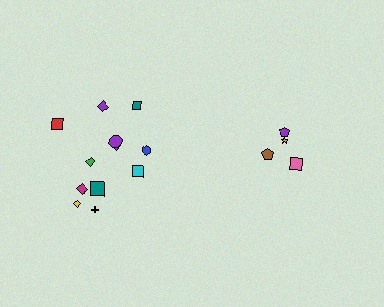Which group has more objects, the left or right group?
The left group.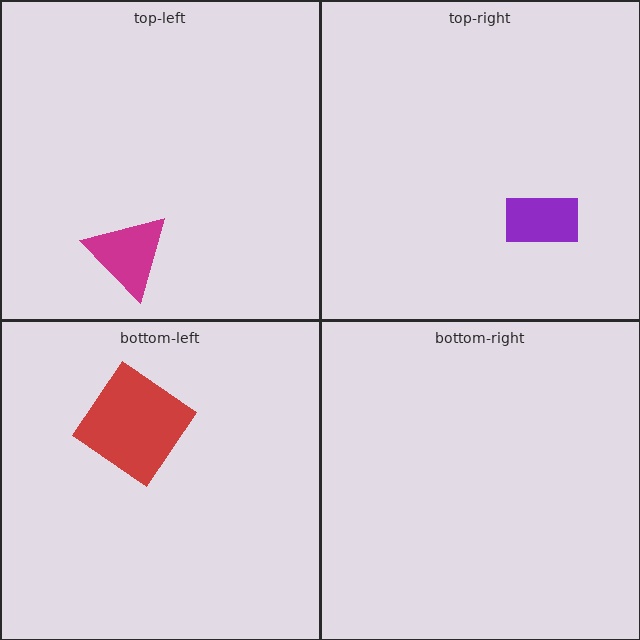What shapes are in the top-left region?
The magenta triangle.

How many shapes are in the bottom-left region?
1.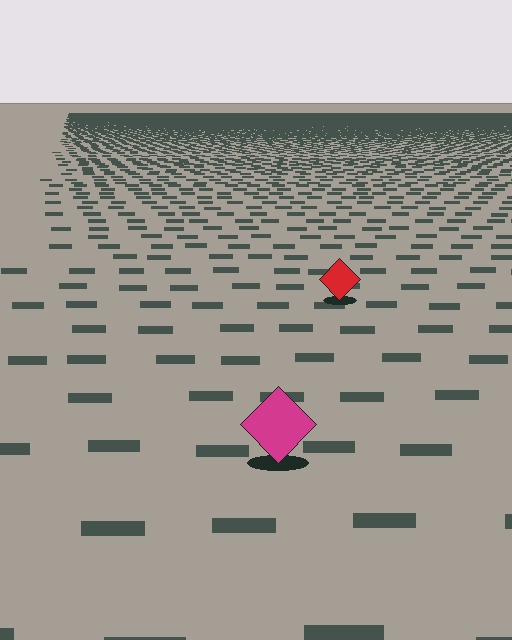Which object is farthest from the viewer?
The red diamond is farthest from the viewer. It appears smaller and the ground texture around it is denser.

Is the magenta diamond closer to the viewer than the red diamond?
Yes. The magenta diamond is closer — you can tell from the texture gradient: the ground texture is coarser near it.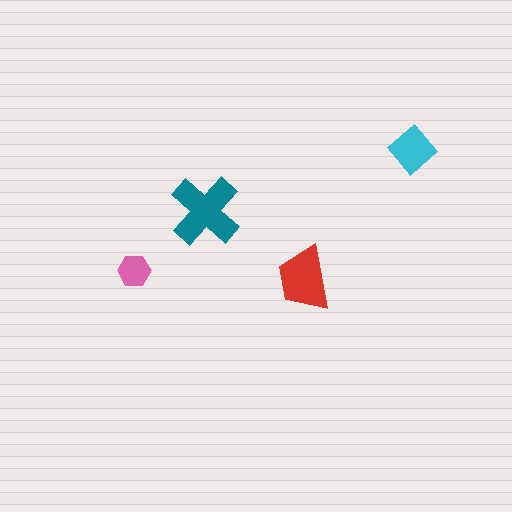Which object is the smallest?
The pink hexagon.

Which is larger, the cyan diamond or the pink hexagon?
The cyan diamond.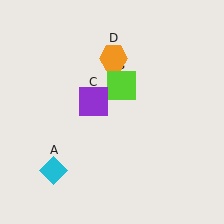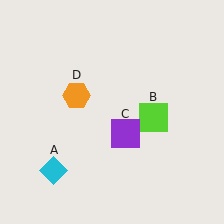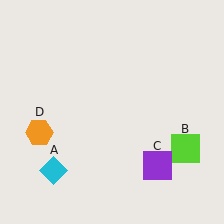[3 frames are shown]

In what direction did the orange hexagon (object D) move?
The orange hexagon (object D) moved down and to the left.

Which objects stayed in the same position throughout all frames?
Cyan diamond (object A) remained stationary.